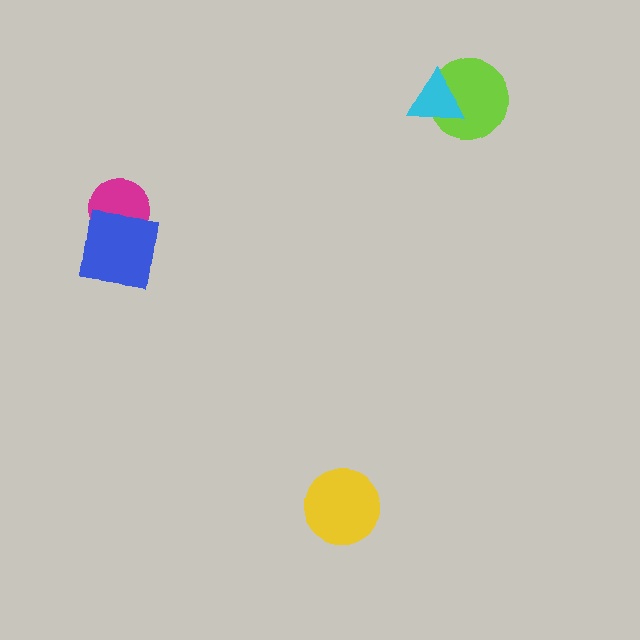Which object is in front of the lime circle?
The cyan triangle is in front of the lime circle.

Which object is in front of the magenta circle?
The blue square is in front of the magenta circle.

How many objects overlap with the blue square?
1 object overlaps with the blue square.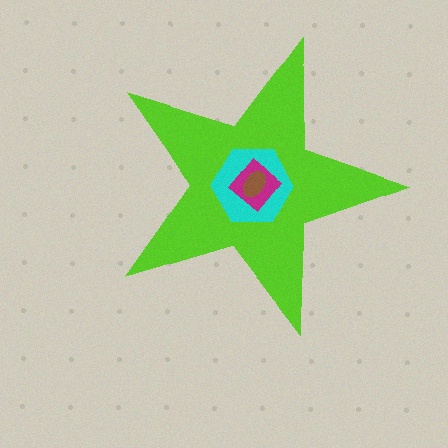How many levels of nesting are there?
4.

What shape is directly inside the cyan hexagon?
The magenta diamond.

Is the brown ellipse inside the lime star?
Yes.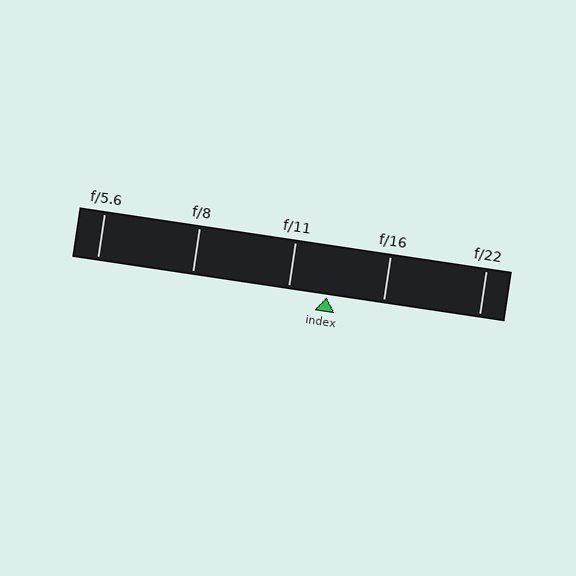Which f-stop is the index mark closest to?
The index mark is closest to f/11.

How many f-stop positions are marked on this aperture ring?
There are 5 f-stop positions marked.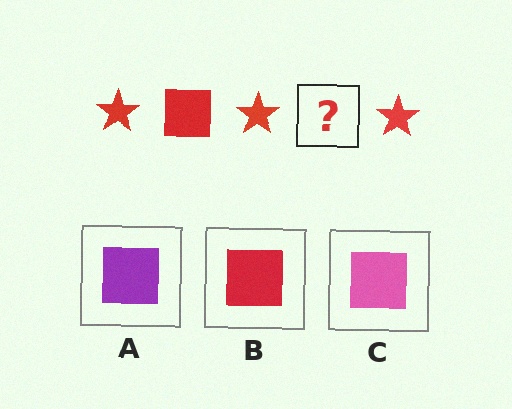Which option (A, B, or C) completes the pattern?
B.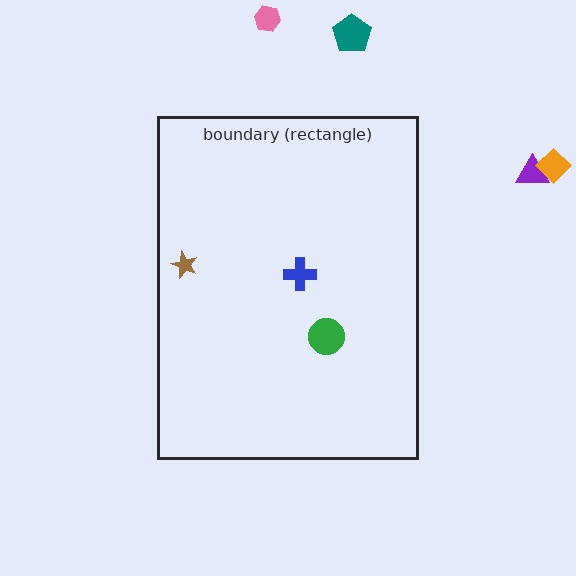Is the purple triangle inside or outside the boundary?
Outside.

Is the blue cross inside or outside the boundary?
Inside.